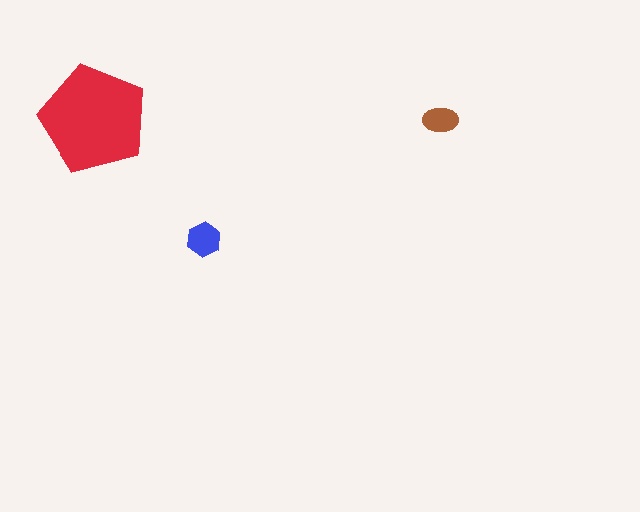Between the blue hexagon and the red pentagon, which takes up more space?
The red pentagon.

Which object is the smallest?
The brown ellipse.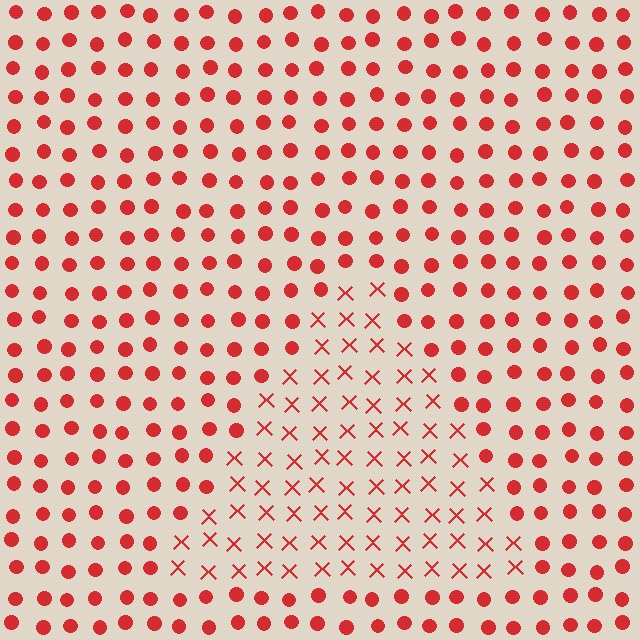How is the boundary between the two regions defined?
The boundary is defined by a change in element shape: X marks inside vs. circles outside. All elements share the same color and spacing.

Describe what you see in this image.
The image is filled with small red elements arranged in a uniform grid. A triangle-shaped region contains X marks, while the surrounding area contains circles. The boundary is defined purely by the change in element shape.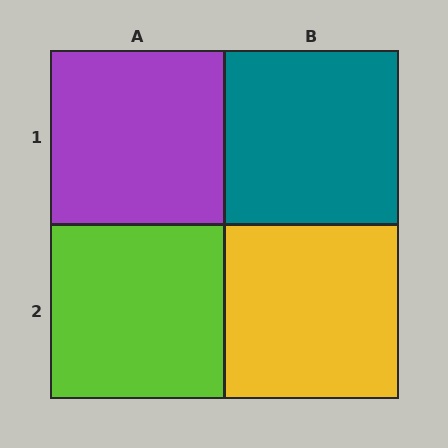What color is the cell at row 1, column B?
Teal.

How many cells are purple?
1 cell is purple.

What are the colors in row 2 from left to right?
Lime, yellow.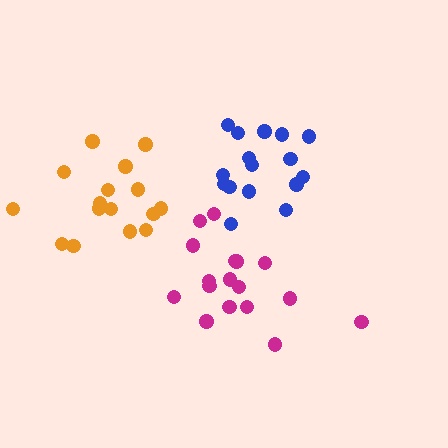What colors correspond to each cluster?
The clusters are colored: magenta, blue, orange.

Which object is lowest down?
The magenta cluster is bottommost.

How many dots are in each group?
Group 1: 17 dots, Group 2: 16 dots, Group 3: 16 dots (49 total).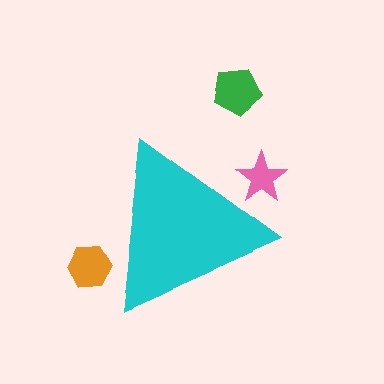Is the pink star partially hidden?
Yes, the pink star is partially hidden behind the cyan triangle.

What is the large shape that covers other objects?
A cyan triangle.